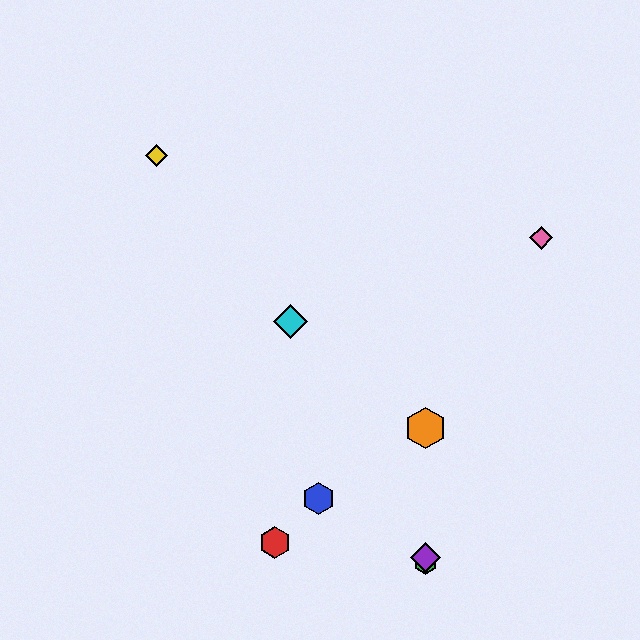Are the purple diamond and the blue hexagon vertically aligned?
No, the purple diamond is at x≈425 and the blue hexagon is at x≈318.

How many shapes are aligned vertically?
3 shapes (the green hexagon, the purple diamond, the orange hexagon) are aligned vertically.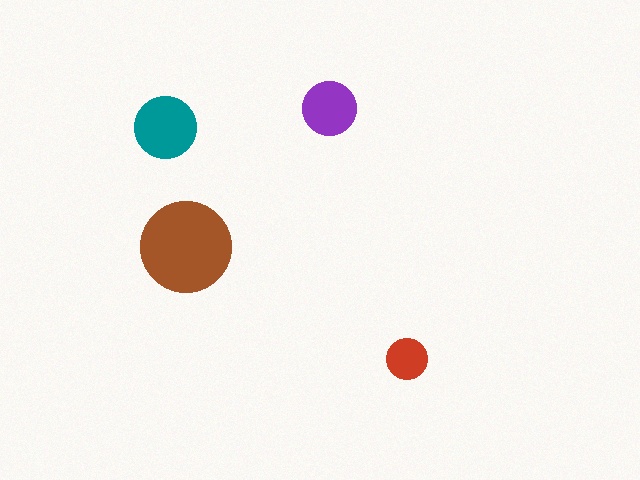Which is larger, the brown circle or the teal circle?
The brown one.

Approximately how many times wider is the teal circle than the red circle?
About 1.5 times wider.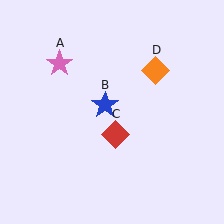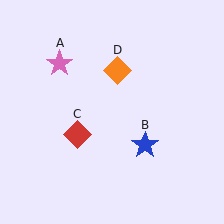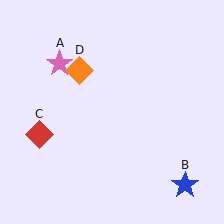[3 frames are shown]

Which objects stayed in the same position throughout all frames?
Pink star (object A) remained stationary.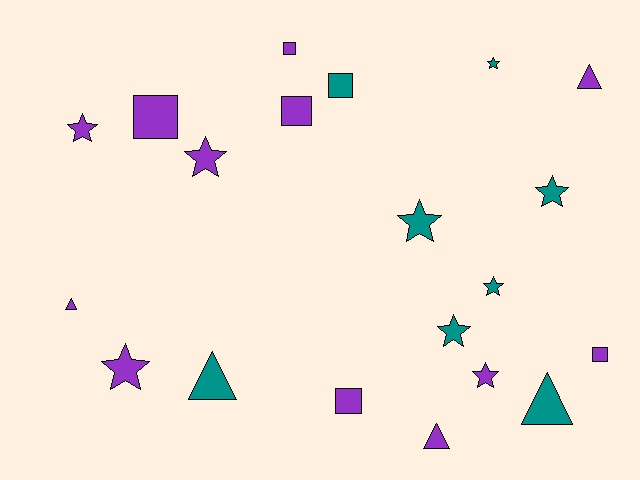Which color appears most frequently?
Purple, with 12 objects.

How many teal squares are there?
There is 1 teal square.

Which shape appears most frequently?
Star, with 9 objects.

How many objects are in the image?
There are 20 objects.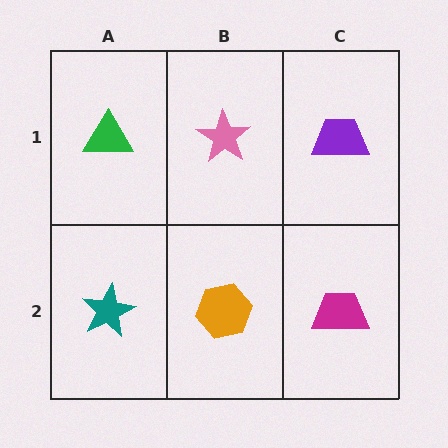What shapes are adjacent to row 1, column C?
A magenta trapezoid (row 2, column C), a pink star (row 1, column B).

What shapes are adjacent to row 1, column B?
An orange hexagon (row 2, column B), a green triangle (row 1, column A), a purple trapezoid (row 1, column C).